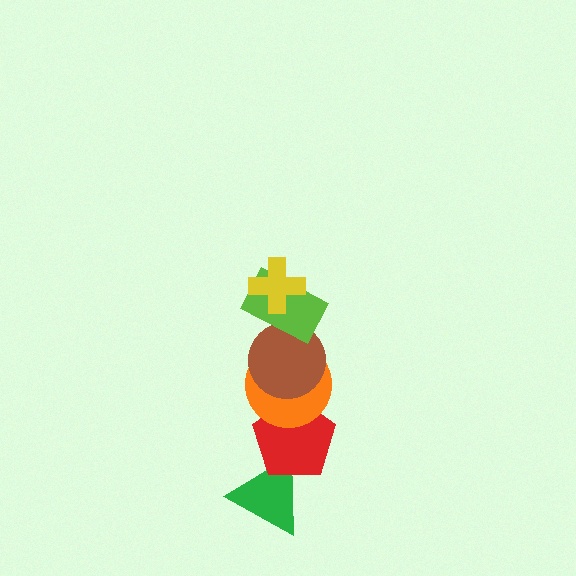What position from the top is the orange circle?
The orange circle is 4th from the top.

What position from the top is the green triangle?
The green triangle is 6th from the top.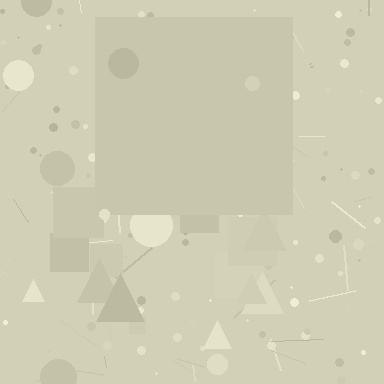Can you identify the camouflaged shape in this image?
The camouflaged shape is a square.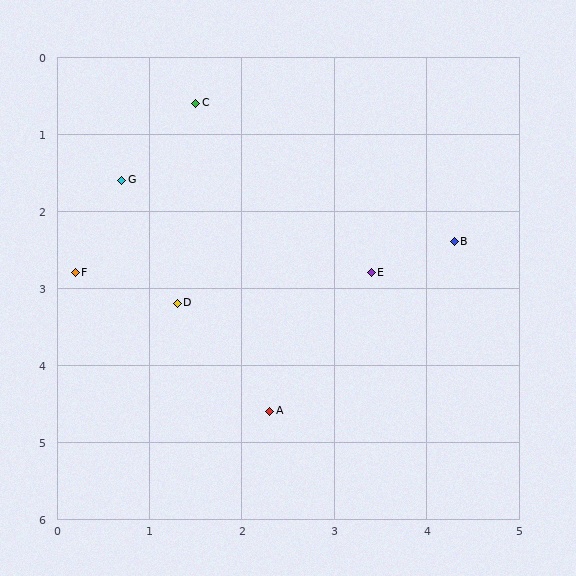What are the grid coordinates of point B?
Point B is at approximately (4.3, 2.4).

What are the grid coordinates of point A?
Point A is at approximately (2.3, 4.6).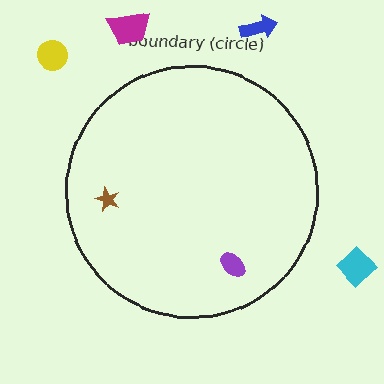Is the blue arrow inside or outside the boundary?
Outside.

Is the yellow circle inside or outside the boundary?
Outside.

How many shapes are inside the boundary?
2 inside, 4 outside.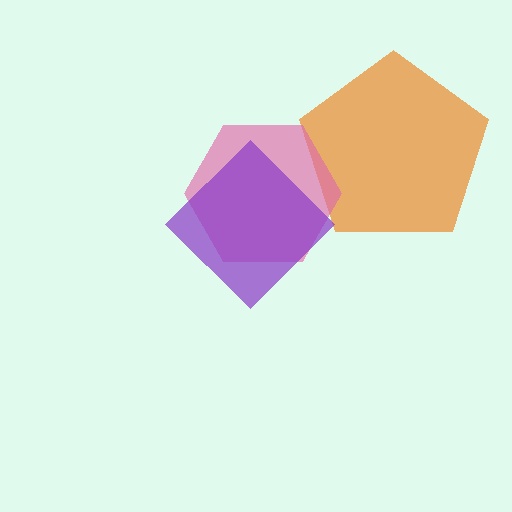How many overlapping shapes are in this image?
There are 3 overlapping shapes in the image.